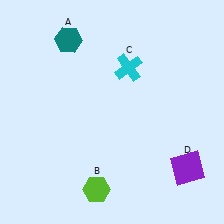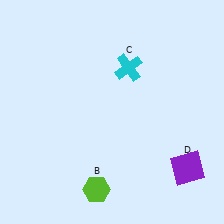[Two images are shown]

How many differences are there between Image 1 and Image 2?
There is 1 difference between the two images.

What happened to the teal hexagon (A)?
The teal hexagon (A) was removed in Image 2. It was in the top-left area of Image 1.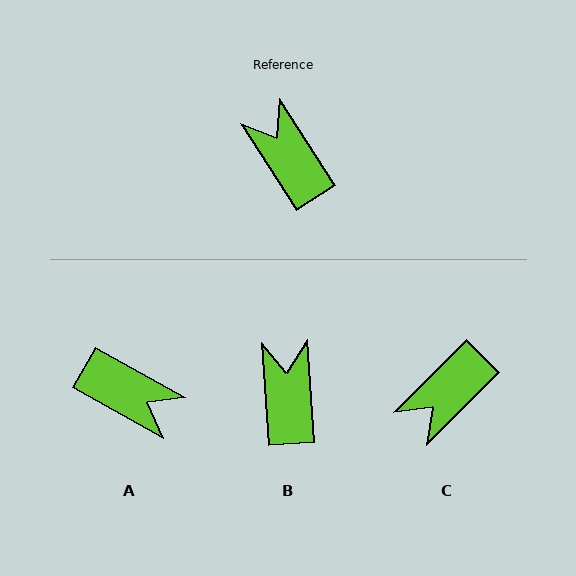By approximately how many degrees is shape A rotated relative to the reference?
Approximately 152 degrees clockwise.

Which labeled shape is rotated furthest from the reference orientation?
A, about 152 degrees away.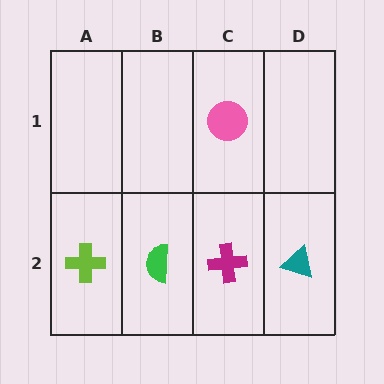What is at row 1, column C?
A pink circle.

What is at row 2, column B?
A green semicircle.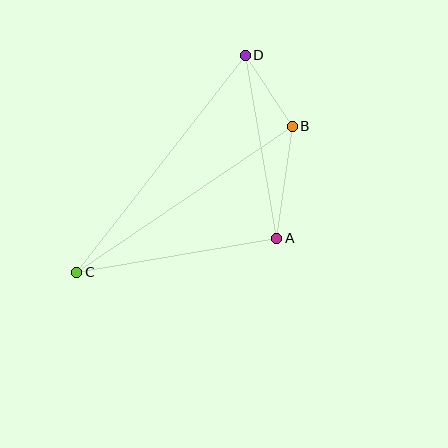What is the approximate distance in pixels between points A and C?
The distance between A and C is approximately 203 pixels.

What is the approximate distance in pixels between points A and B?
The distance between A and B is approximately 113 pixels.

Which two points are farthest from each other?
Points C and D are farthest from each other.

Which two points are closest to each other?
Points B and D are closest to each other.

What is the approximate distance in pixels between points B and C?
The distance between B and C is approximately 260 pixels.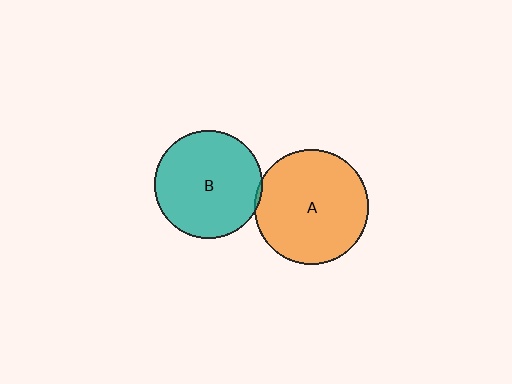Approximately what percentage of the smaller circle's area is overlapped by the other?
Approximately 5%.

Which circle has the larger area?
Circle A (orange).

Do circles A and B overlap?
Yes.